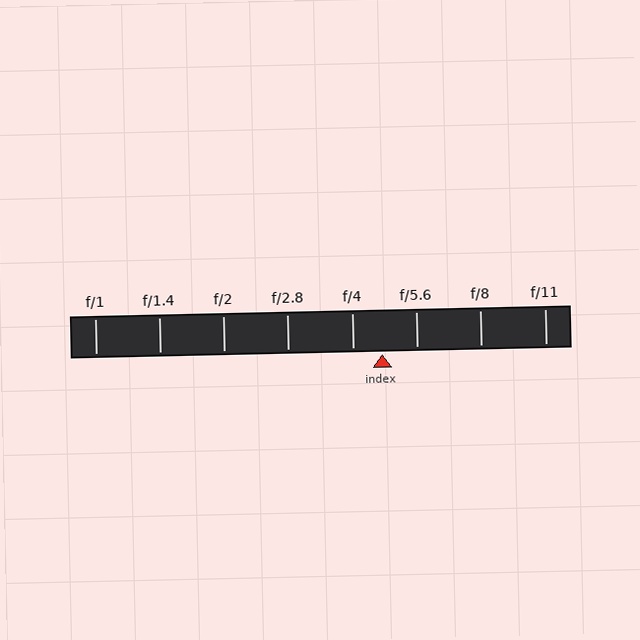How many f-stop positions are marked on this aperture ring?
There are 8 f-stop positions marked.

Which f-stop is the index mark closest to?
The index mark is closest to f/4.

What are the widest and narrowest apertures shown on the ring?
The widest aperture shown is f/1 and the narrowest is f/11.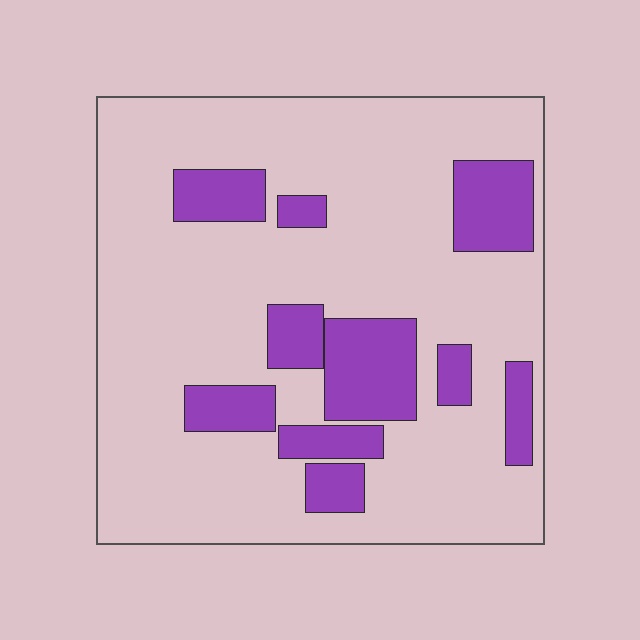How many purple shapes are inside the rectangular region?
10.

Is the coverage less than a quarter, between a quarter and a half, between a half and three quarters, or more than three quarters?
Less than a quarter.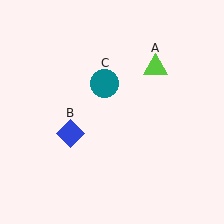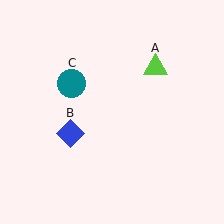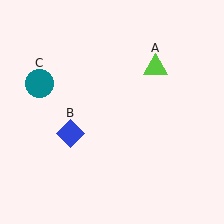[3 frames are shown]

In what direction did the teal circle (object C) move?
The teal circle (object C) moved left.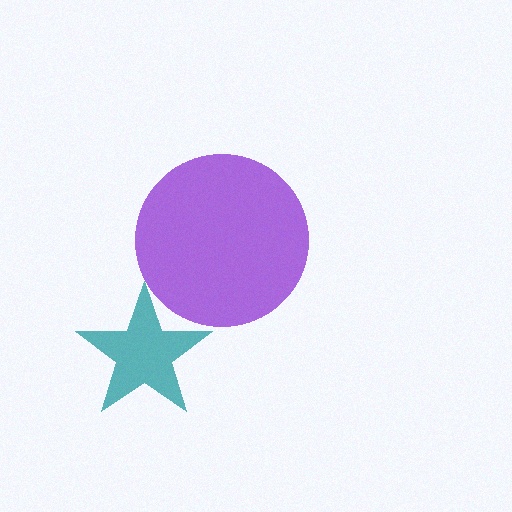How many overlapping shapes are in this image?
There are 2 overlapping shapes in the image.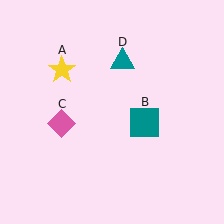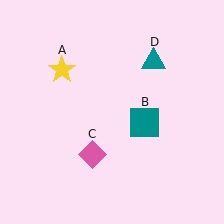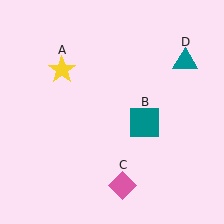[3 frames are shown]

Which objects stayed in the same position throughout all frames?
Yellow star (object A) and teal square (object B) remained stationary.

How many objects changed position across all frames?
2 objects changed position: pink diamond (object C), teal triangle (object D).